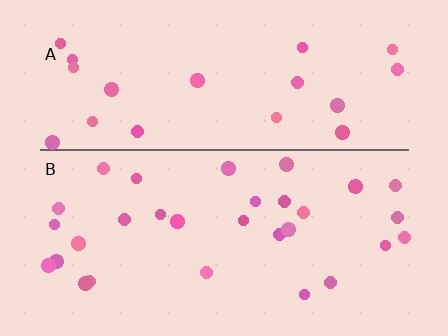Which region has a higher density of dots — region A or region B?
B (the bottom).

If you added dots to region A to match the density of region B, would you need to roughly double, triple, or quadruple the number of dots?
Approximately double.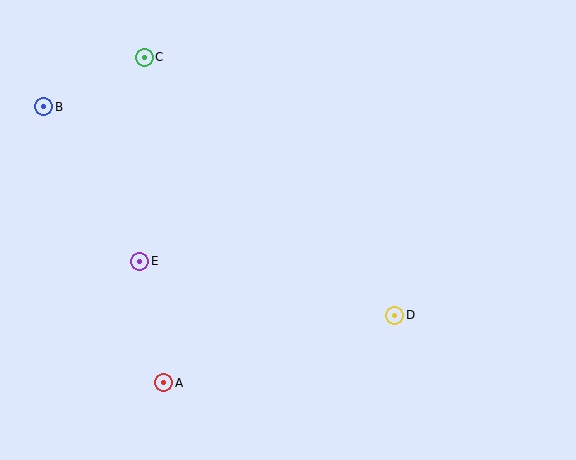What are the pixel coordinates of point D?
Point D is at (395, 315).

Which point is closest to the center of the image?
Point D at (395, 315) is closest to the center.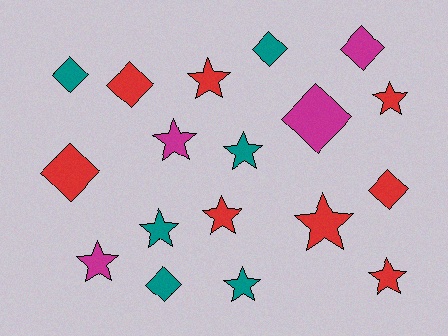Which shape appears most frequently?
Star, with 10 objects.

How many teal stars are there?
There are 3 teal stars.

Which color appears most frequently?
Red, with 8 objects.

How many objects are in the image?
There are 18 objects.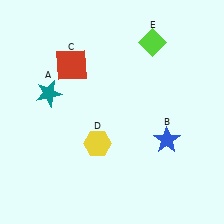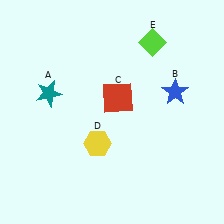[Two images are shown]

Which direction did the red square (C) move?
The red square (C) moved right.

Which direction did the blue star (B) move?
The blue star (B) moved up.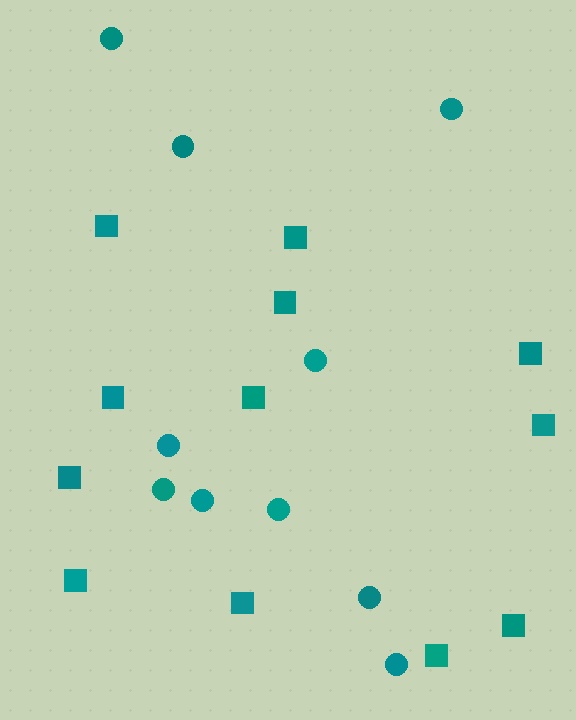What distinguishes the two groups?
There are 2 groups: one group of squares (12) and one group of circles (10).